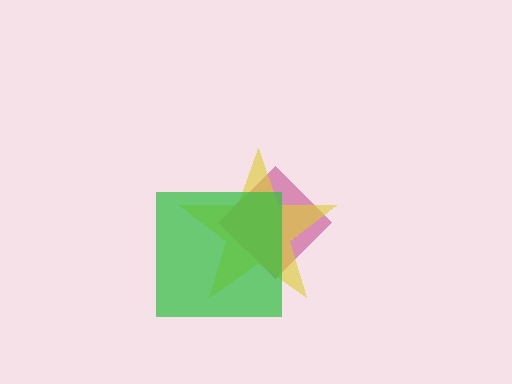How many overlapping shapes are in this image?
There are 3 overlapping shapes in the image.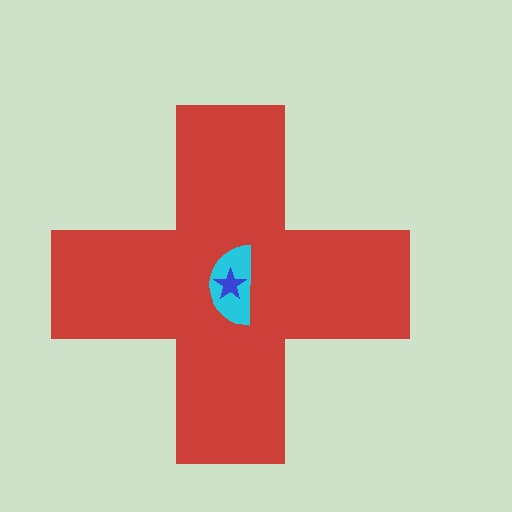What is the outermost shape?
The red cross.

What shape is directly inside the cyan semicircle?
The blue star.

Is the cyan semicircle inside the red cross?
Yes.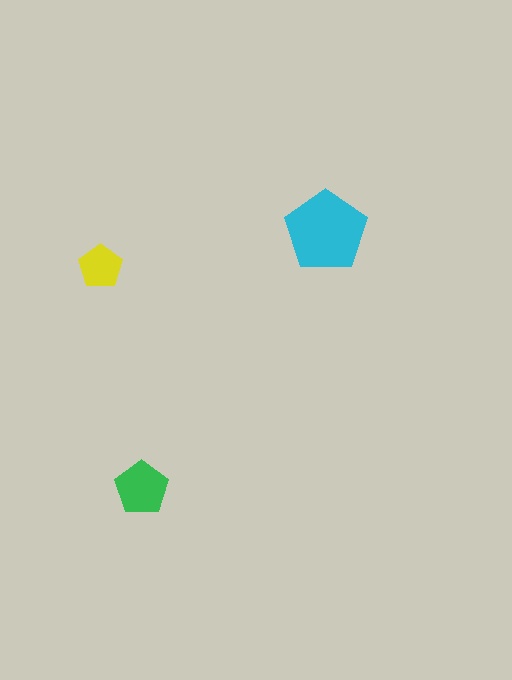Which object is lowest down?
The green pentagon is bottommost.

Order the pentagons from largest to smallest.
the cyan one, the green one, the yellow one.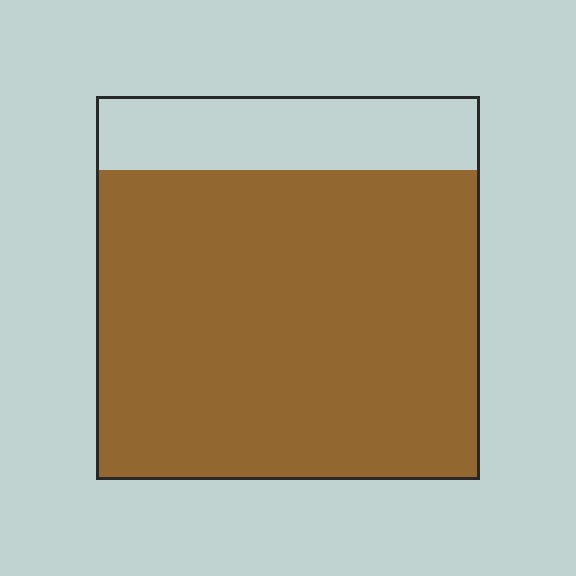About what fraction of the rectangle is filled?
About four fifths (4/5).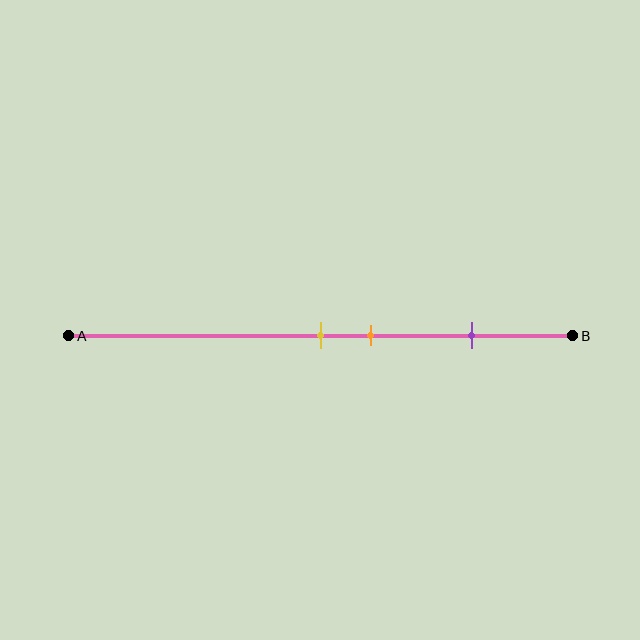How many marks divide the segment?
There are 3 marks dividing the segment.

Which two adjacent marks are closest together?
The yellow and orange marks are the closest adjacent pair.